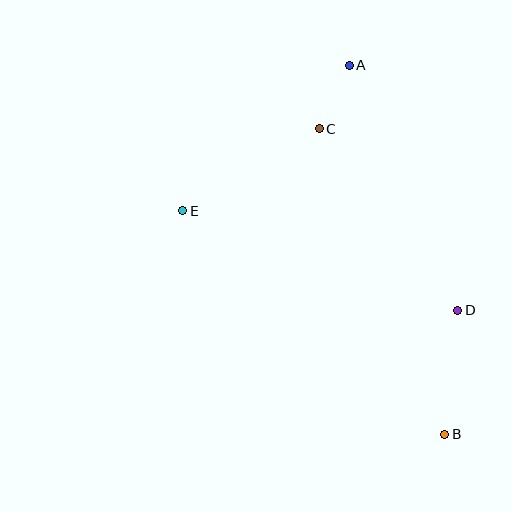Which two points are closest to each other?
Points A and C are closest to each other.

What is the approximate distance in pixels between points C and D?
The distance between C and D is approximately 229 pixels.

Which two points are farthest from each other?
Points A and B are farthest from each other.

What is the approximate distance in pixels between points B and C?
The distance between B and C is approximately 331 pixels.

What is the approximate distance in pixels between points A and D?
The distance between A and D is approximately 268 pixels.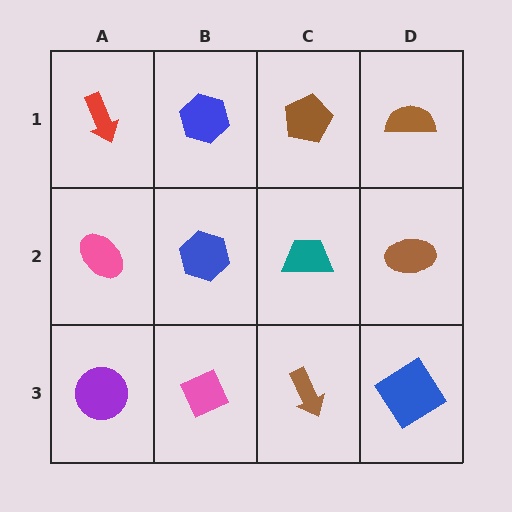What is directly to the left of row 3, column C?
A pink diamond.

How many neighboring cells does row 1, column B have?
3.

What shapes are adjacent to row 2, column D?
A brown semicircle (row 1, column D), a blue diamond (row 3, column D), a teal trapezoid (row 2, column C).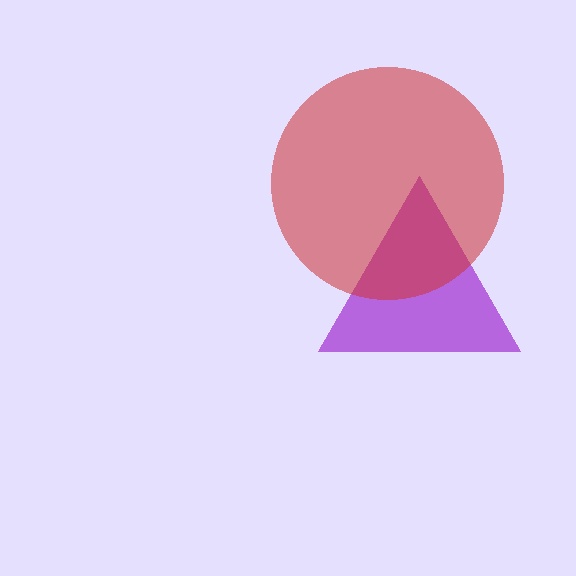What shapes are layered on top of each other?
The layered shapes are: a purple triangle, a red circle.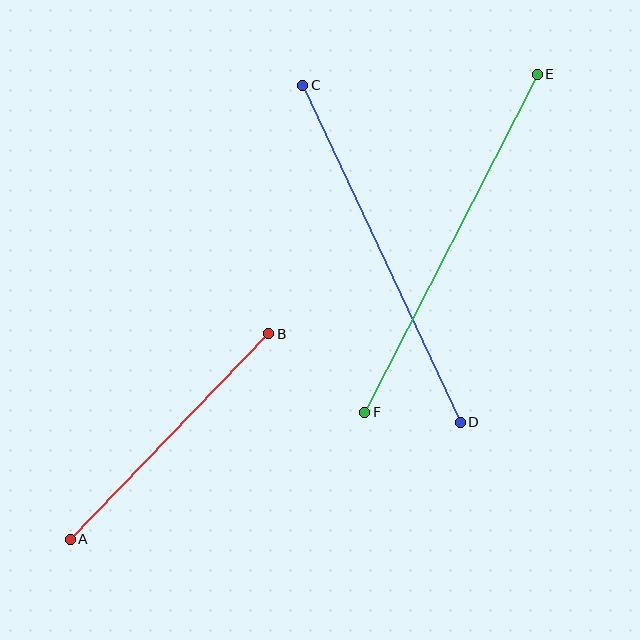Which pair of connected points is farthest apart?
Points E and F are farthest apart.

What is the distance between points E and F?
The distance is approximately 380 pixels.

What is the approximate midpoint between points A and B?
The midpoint is at approximately (170, 437) pixels.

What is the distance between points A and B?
The distance is approximately 286 pixels.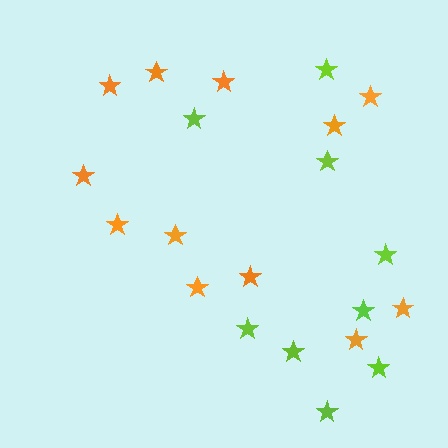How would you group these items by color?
There are 2 groups: one group of lime stars (9) and one group of orange stars (12).